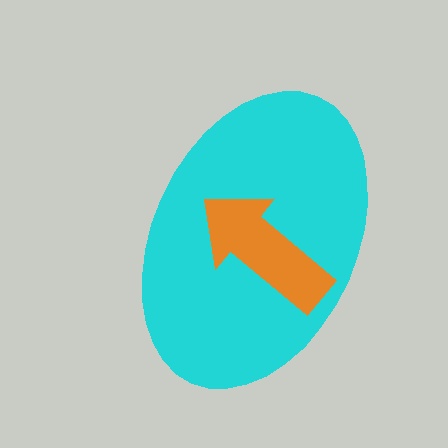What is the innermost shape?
The orange arrow.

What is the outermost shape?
The cyan ellipse.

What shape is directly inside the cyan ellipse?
The orange arrow.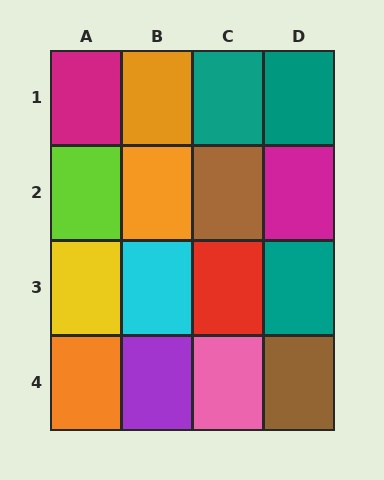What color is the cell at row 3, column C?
Red.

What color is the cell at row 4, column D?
Brown.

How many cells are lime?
1 cell is lime.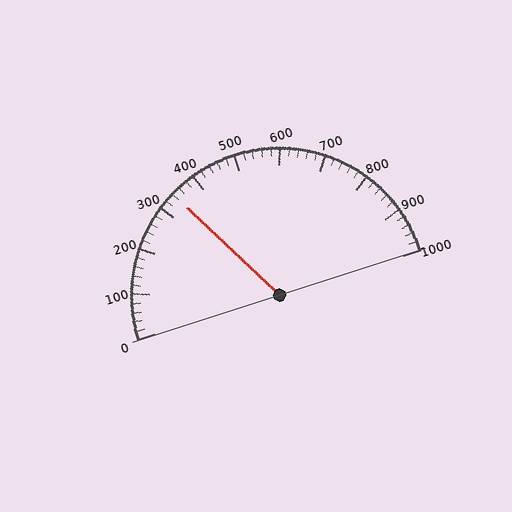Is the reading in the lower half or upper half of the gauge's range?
The reading is in the lower half of the range (0 to 1000).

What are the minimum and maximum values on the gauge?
The gauge ranges from 0 to 1000.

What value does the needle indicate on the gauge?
The needle indicates approximately 340.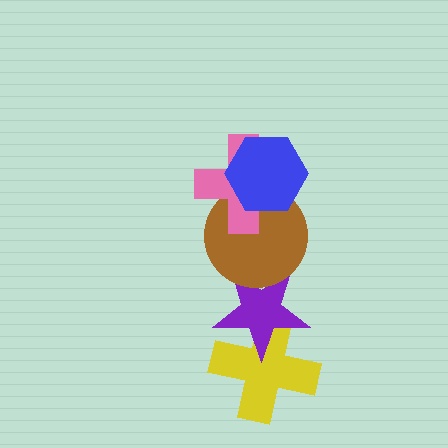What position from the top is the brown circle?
The brown circle is 3rd from the top.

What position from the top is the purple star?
The purple star is 4th from the top.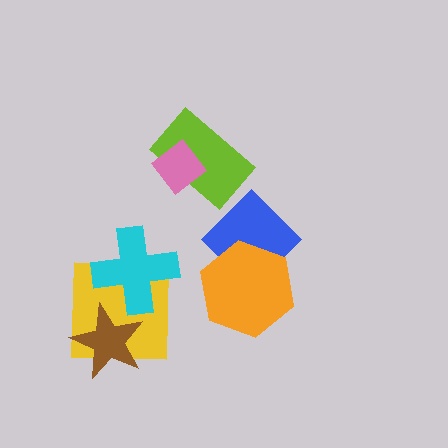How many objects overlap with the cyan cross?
1 object overlaps with the cyan cross.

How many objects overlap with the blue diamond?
1 object overlaps with the blue diamond.